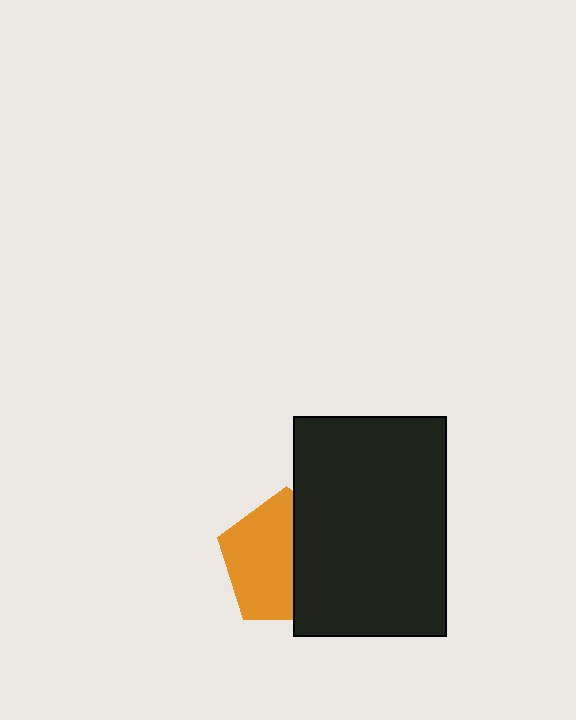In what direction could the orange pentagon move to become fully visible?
The orange pentagon could move left. That would shift it out from behind the black rectangle entirely.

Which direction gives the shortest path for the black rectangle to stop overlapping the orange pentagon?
Moving right gives the shortest separation.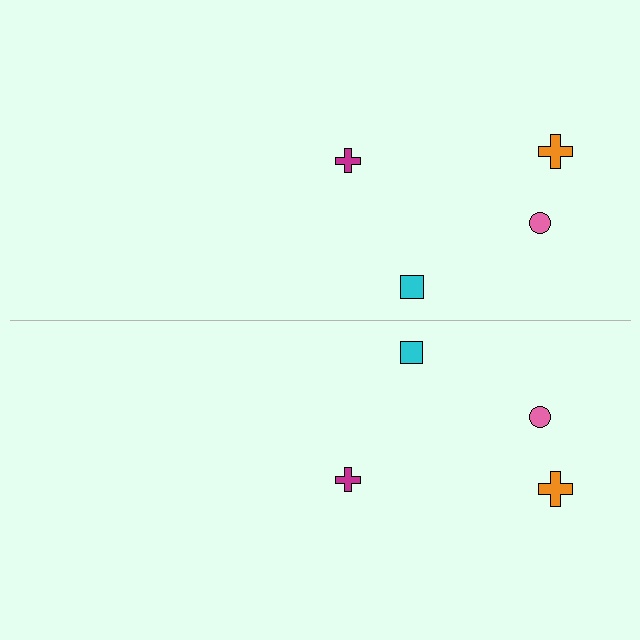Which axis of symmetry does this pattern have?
The pattern has a horizontal axis of symmetry running through the center of the image.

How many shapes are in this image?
There are 8 shapes in this image.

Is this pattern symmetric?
Yes, this pattern has bilateral (reflection) symmetry.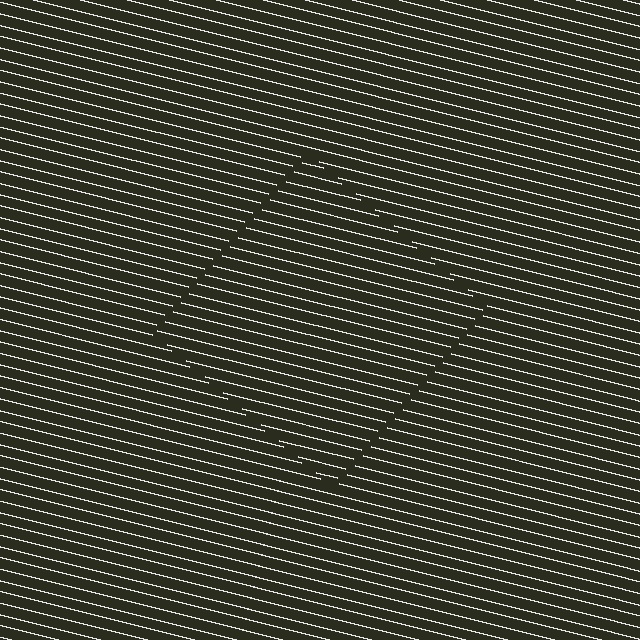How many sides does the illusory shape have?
4 sides — the line-ends trace a square.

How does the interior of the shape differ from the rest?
The interior of the shape contains the same grating, shifted by half a period — the contour is defined by the phase discontinuity where line-ends from the inner and outer gratings abut.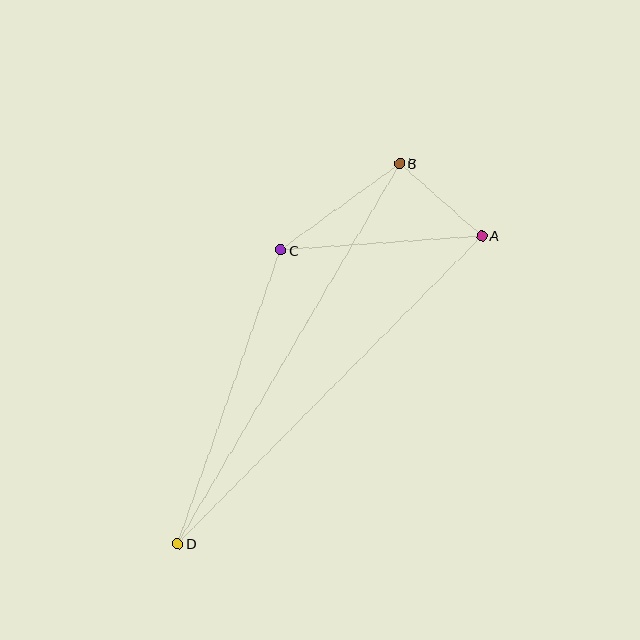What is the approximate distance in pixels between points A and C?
The distance between A and C is approximately 202 pixels.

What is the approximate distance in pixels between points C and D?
The distance between C and D is approximately 311 pixels.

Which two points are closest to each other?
Points A and B are closest to each other.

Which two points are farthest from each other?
Points B and D are farthest from each other.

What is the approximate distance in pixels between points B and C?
The distance between B and C is approximately 147 pixels.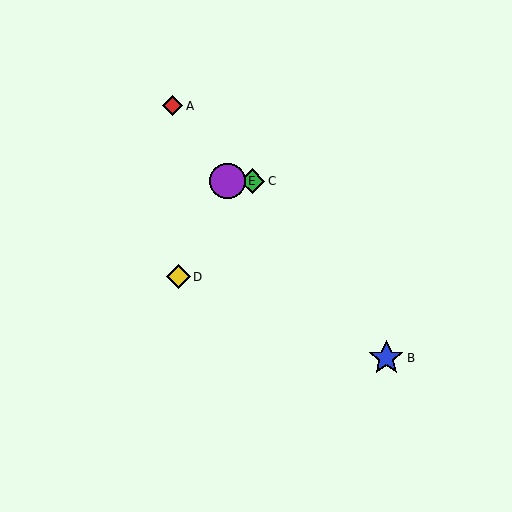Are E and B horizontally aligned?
No, E is at y≈181 and B is at y≈358.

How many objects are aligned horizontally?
2 objects (C, E) are aligned horizontally.